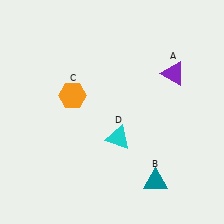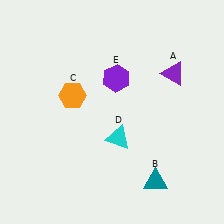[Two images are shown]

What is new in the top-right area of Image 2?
A purple hexagon (E) was added in the top-right area of Image 2.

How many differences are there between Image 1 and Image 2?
There is 1 difference between the two images.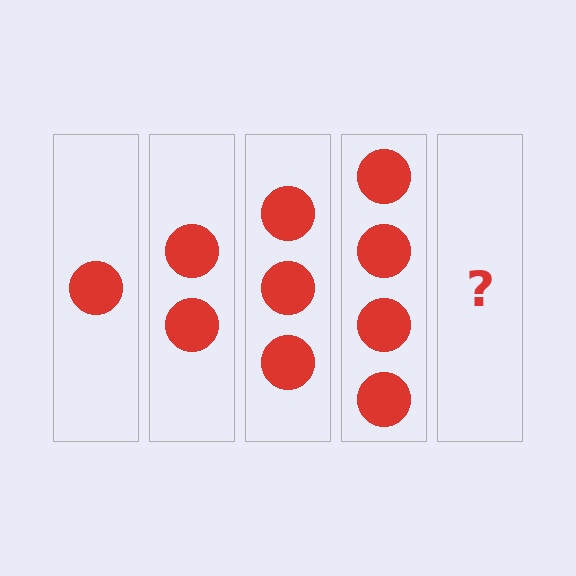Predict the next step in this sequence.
The next step is 5 circles.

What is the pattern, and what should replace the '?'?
The pattern is that each step adds one more circle. The '?' should be 5 circles.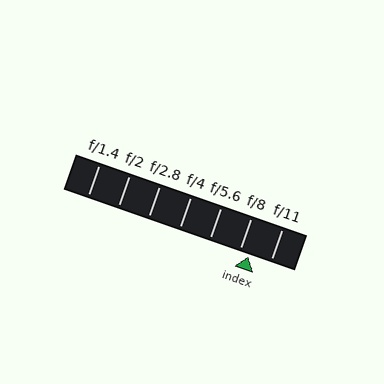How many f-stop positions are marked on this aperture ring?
There are 7 f-stop positions marked.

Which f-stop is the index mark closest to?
The index mark is closest to f/8.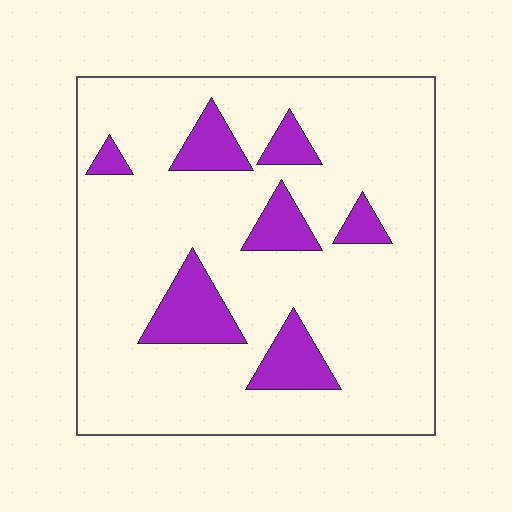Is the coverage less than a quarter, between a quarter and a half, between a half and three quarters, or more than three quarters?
Less than a quarter.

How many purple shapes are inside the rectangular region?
7.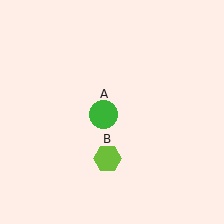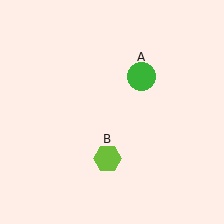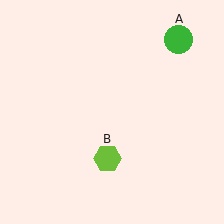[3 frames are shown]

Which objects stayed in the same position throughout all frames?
Lime hexagon (object B) remained stationary.